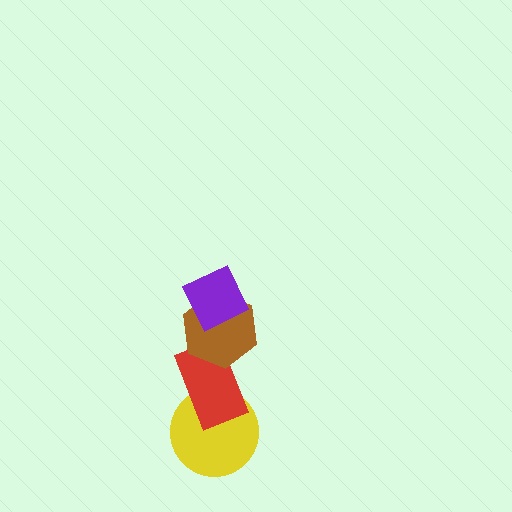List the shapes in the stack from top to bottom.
From top to bottom: the purple diamond, the brown hexagon, the red rectangle, the yellow circle.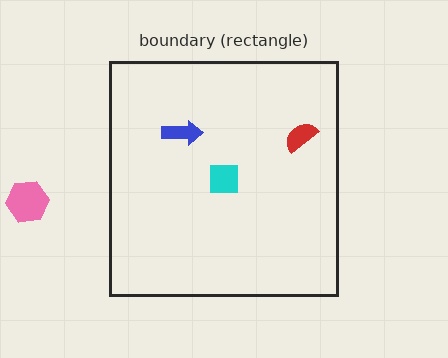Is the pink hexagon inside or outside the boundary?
Outside.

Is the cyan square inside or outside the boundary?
Inside.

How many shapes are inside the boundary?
3 inside, 1 outside.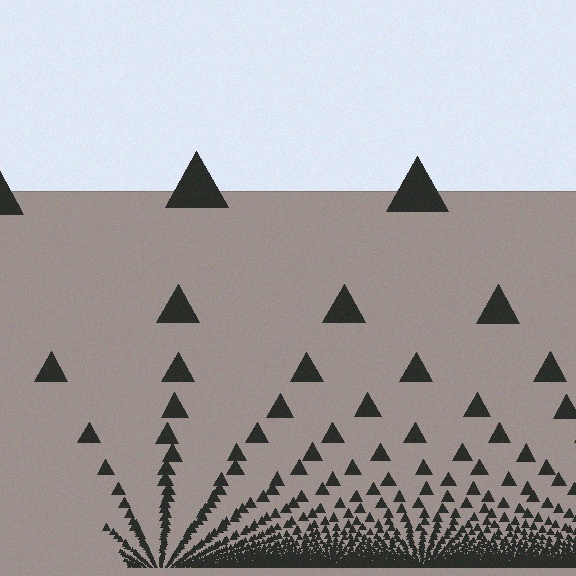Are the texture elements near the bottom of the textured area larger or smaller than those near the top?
Smaller. The gradient is inverted — elements near the bottom are smaller and denser.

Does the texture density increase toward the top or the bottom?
Density increases toward the bottom.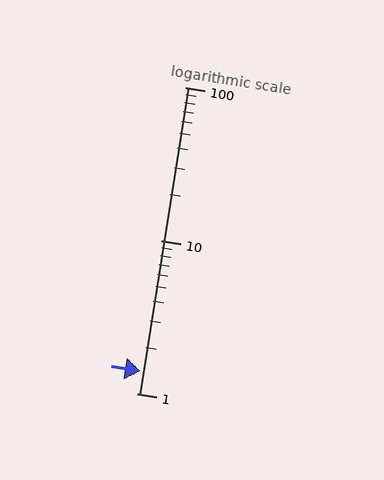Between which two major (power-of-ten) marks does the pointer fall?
The pointer is between 1 and 10.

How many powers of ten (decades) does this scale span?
The scale spans 2 decades, from 1 to 100.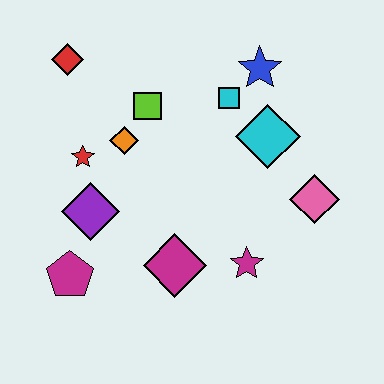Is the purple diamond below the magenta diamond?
No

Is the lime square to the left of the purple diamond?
No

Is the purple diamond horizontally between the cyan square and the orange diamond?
No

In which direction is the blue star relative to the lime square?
The blue star is to the right of the lime square.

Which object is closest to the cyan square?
The blue star is closest to the cyan square.